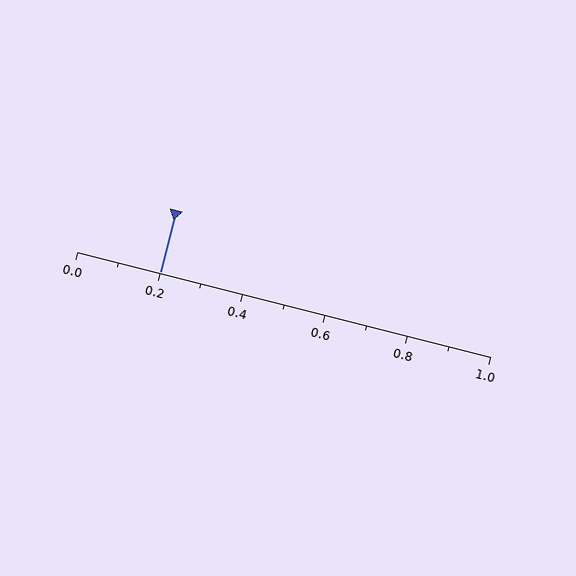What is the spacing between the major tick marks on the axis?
The major ticks are spaced 0.2 apart.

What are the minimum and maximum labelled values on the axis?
The axis runs from 0.0 to 1.0.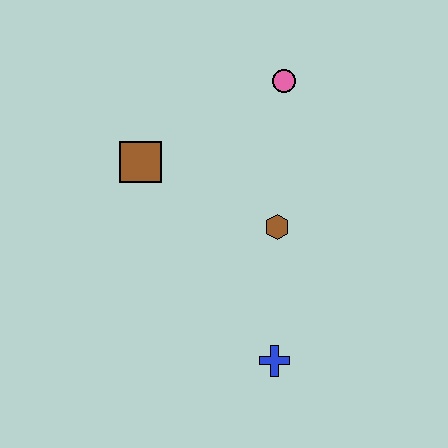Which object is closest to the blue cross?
The brown hexagon is closest to the blue cross.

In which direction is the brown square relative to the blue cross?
The brown square is above the blue cross.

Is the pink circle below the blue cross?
No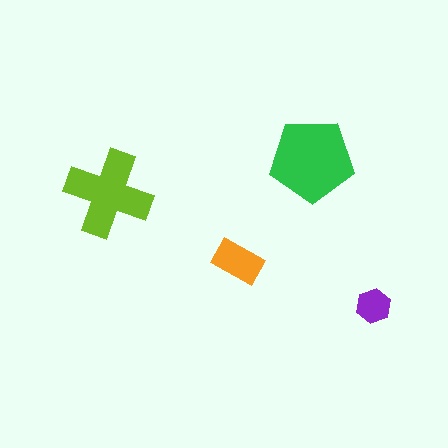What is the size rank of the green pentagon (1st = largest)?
1st.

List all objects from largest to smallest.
The green pentagon, the lime cross, the orange rectangle, the purple hexagon.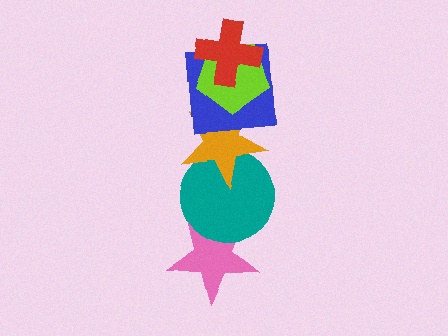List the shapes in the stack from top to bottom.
From top to bottom: the red cross, the lime pentagon, the blue square, the orange star, the teal circle, the pink star.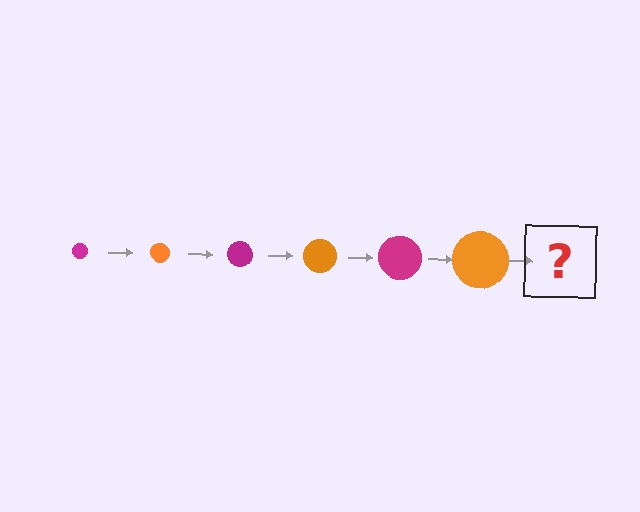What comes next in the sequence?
The next element should be a magenta circle, larger than the previous one.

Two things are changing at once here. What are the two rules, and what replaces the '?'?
The two rules are that the circle grows larger each step and the color cycles through magenta and orange. The '?' should be a magenta circle, larger than the previous one.